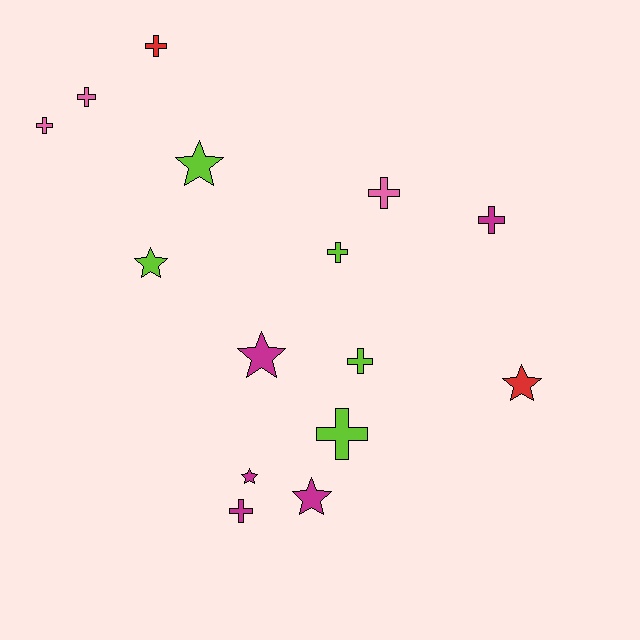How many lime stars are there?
There are 2 lime stars.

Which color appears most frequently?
Magenta, with 5 objects.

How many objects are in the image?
There are 15 objects.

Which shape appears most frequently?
Cross, with 9 objects.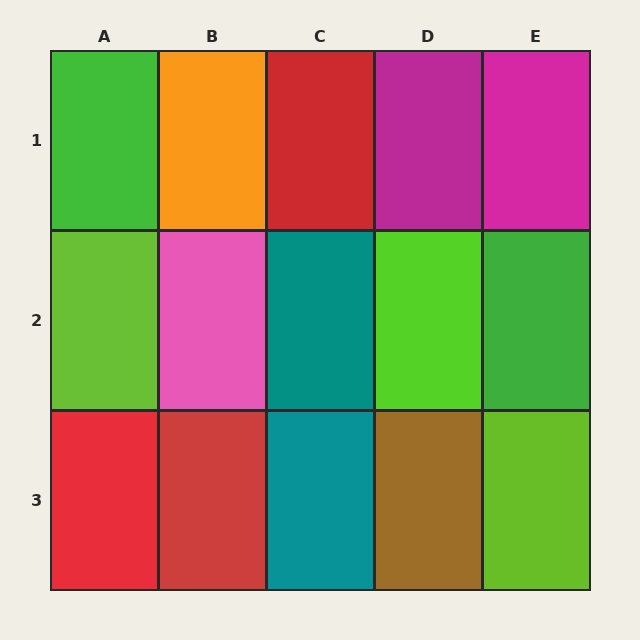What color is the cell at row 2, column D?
Lime.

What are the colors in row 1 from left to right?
Green, orange, red, magenta, magenta.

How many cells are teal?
2 cells are teal.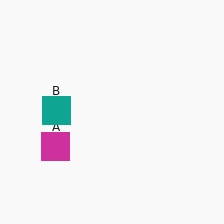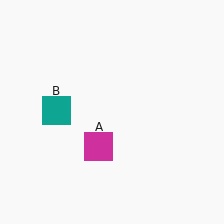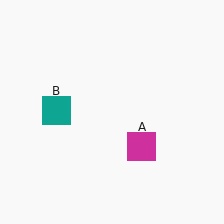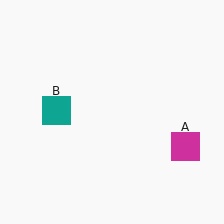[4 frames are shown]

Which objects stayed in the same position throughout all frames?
Teal square (object B) remained stationary.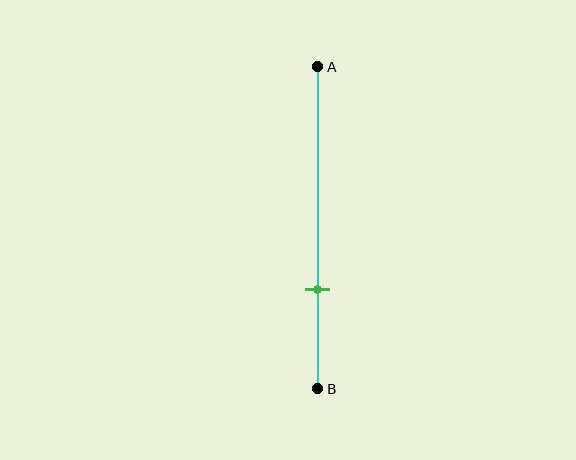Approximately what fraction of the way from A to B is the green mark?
The green mark is approximately 70% of the way from A to B.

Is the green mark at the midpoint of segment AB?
No, the mark is at about 70% from A, not at the 50% midpoint.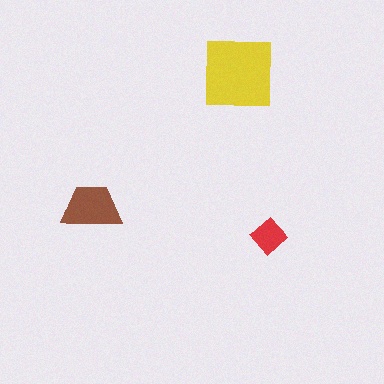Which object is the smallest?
The red diamond.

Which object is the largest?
The yellow square.